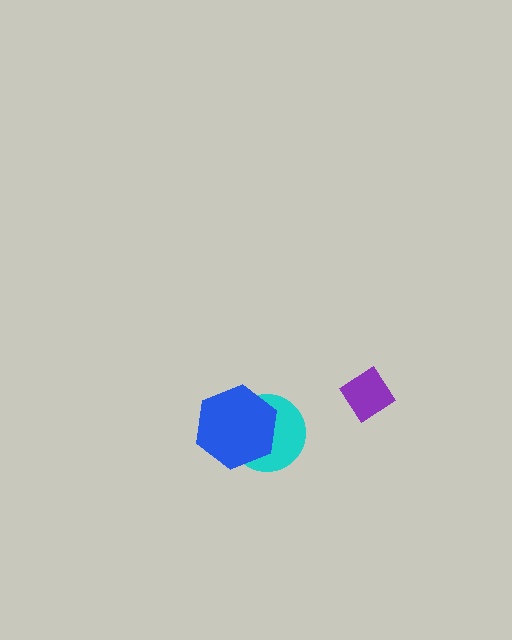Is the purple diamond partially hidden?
No, no other shape covers it.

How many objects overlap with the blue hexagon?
1 object overlaps with the blue hexagon.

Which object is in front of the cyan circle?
The blue hexagon is in front of the cyan circle.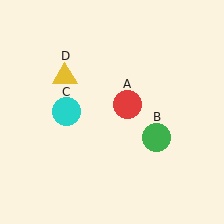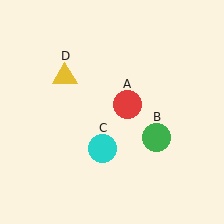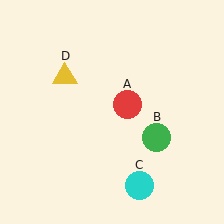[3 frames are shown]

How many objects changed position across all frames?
1 object changed position: cyan circle (object C).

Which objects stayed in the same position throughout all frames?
Red circle (object A) and green circle (object B) and yellow triangle (object D) remained stationary.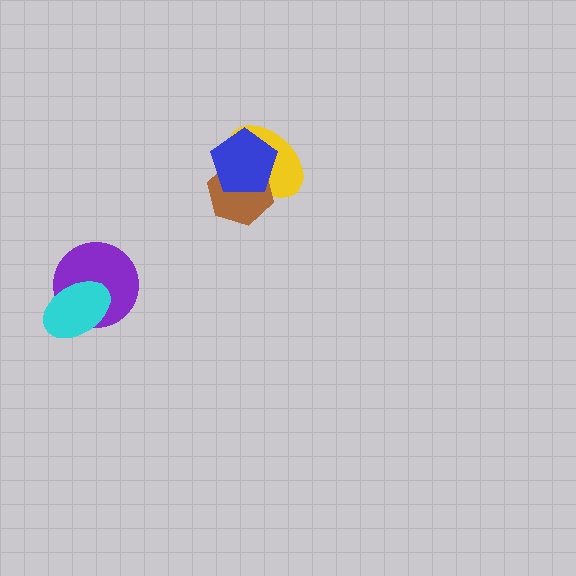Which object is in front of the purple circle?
The cyan ellipse is in front of the purple circle.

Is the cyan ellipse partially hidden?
No, no other shape covers it.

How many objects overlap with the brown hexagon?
2 objects overlap with the brown hexagon.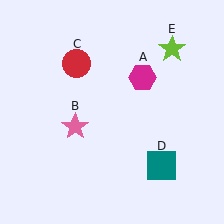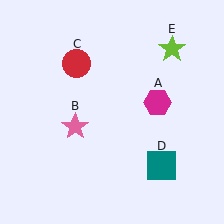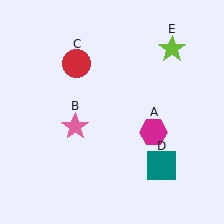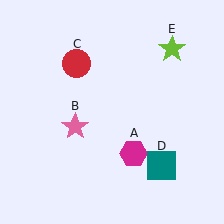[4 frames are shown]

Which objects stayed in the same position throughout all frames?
Pink star (object B) and red circle (object C) and teal square (object D) and lime star (object E) remained stationary.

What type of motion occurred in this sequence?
The magenta hexagon (object A) rotated clockwise around the center of the scene.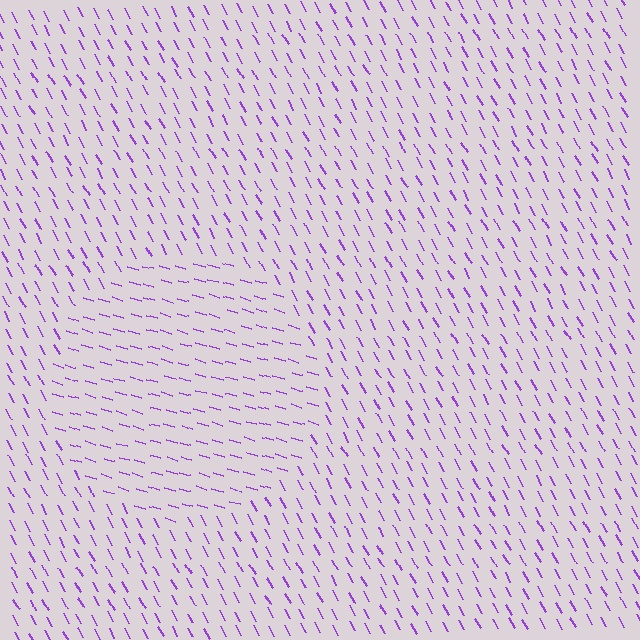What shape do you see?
I see a circle.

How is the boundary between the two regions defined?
The boundary is defined purely by a change in line orientation (approximately 45 degrees difference). All lines are the same color and thickness.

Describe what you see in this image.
The image is filled with small purple line segments. A circle region in the image has lines oriented differently from the surrounding lines, creating a visible texture boundary.